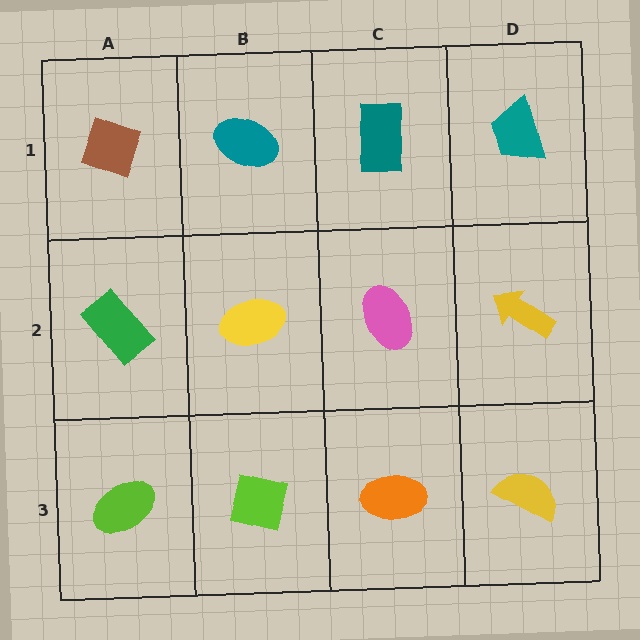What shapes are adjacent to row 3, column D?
A yellow arrow (row 2, column D), an orange ellipse (row 3, column C).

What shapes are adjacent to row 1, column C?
A pink ellipse (row 2, column C), a teal ellipse (row 1, column B), a teal trapezoid (row 1, column D).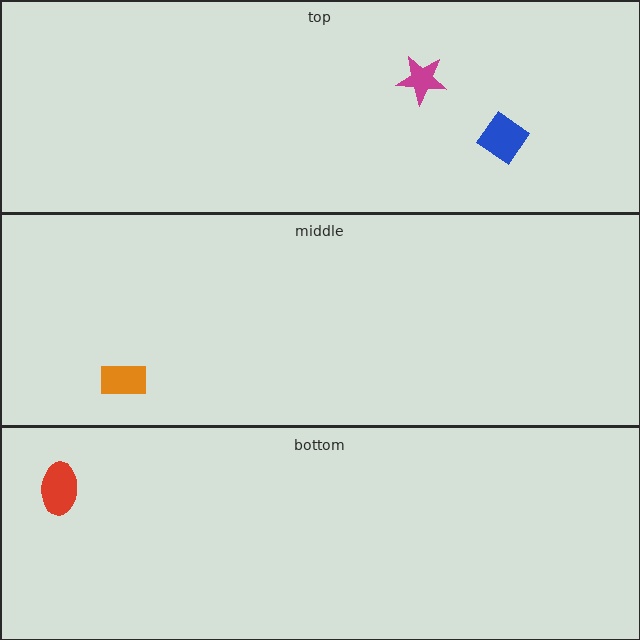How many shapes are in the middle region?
1.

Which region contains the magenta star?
The top region.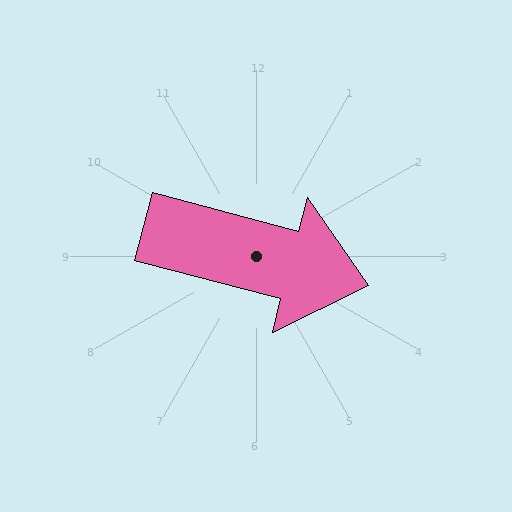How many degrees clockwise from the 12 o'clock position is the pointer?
Approximately 105 degrees.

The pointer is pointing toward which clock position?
Roughly 3 o'clock.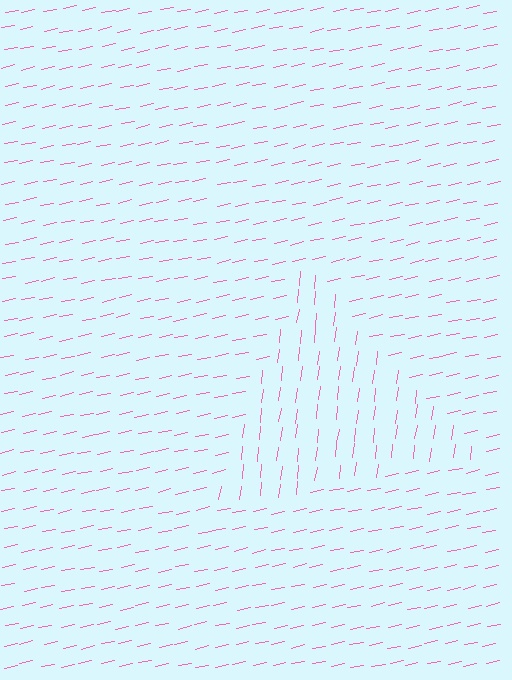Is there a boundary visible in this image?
Yes, there is a texture boundary formed by a change in line orientation.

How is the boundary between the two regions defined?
The boundary is defined purely by a change in line orientation (approximately 71 degrees difference). All lines are the same color and thickness.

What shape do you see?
I see a triangle.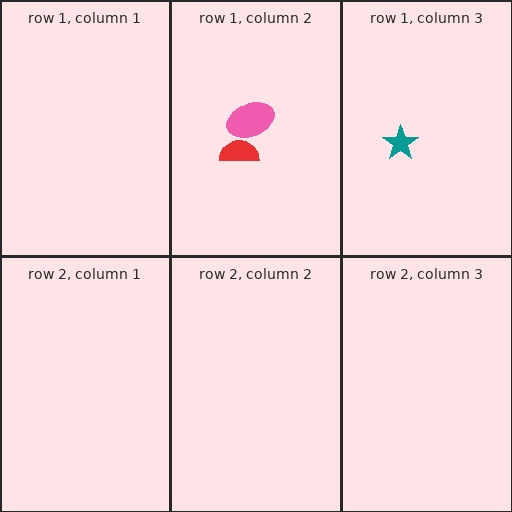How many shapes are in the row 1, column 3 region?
1.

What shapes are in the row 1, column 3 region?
The teal star.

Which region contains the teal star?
The row 1, column 3 region.